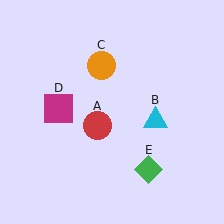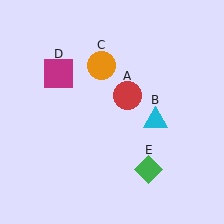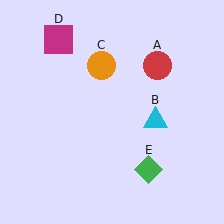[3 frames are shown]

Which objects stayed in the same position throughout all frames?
Cyan triangle (object B) and orange circle (object C) and green diamond (object E) remained stationary.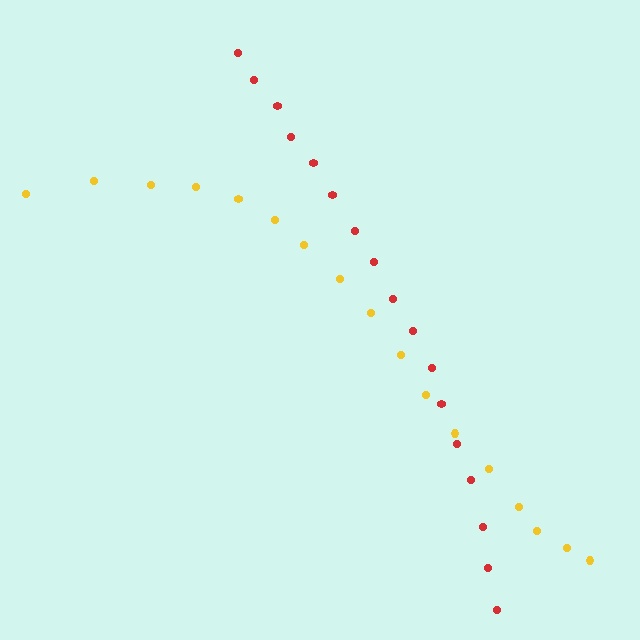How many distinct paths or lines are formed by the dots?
There are 2 distinct paths.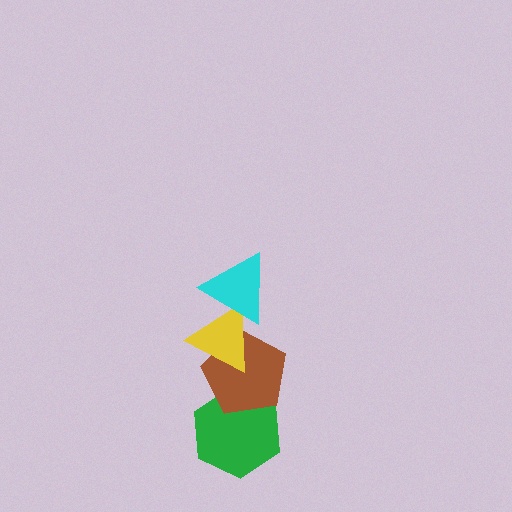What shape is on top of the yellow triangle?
The cyan triangle is on top of the yellow triangle.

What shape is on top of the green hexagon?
The brown pentagon is on top of the green hexagon.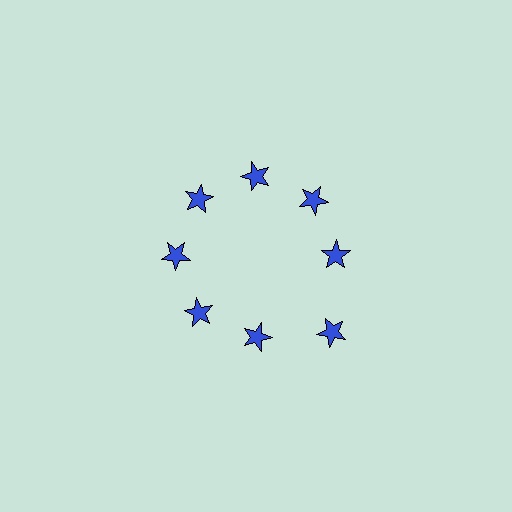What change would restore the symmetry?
The symmetry would be restored by moving it inward, back onto the ring so that all 8 stars sit at equal angles and equal distance from the center.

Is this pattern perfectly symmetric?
No. The 8 blue stars are arranged in a ring, but one element near the 4 o'clock position is pushed outward from the center, breaking the 8-fold rotational symmetry.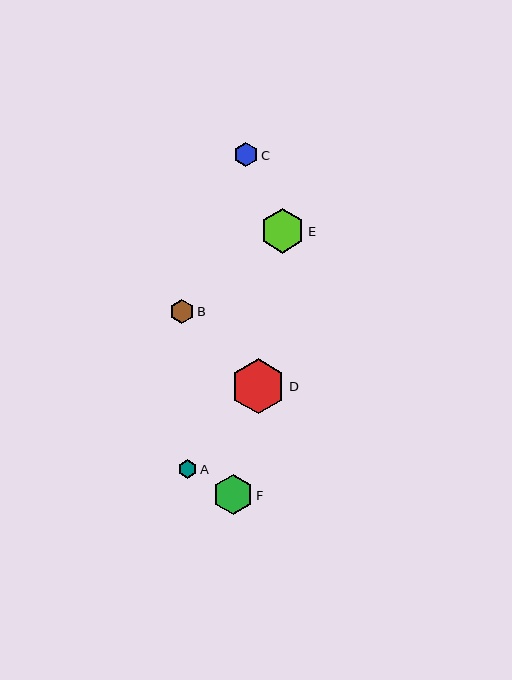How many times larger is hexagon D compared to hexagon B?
Hexagon D is approximately 2.3 times the size of hexagon B.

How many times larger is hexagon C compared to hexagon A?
Hexagon C is approximately 1.3 times the size of hexagon A.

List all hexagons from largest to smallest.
From largest to smallest: D, E, F, B, C, A.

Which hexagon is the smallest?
Hexagon A is the smallest with a size of approximately 18 pixels.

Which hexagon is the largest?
Hexagon D is the largest with a size of approximately 55 pixels.